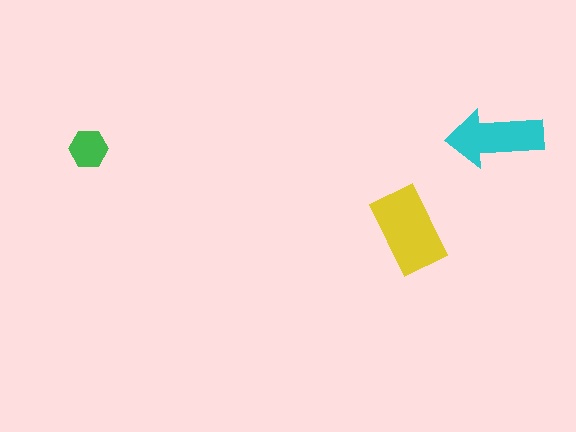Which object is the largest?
The yellow rectangle.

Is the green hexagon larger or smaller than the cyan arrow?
Smaller.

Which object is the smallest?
The green hexagon.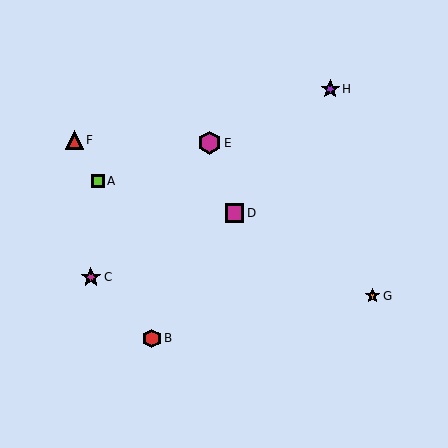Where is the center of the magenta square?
The center of the magenta square is at (235, 213).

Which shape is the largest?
The magenta hexagon (labeled E) is the largest.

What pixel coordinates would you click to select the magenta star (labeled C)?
Click at (91, 277) to select the magenta star C.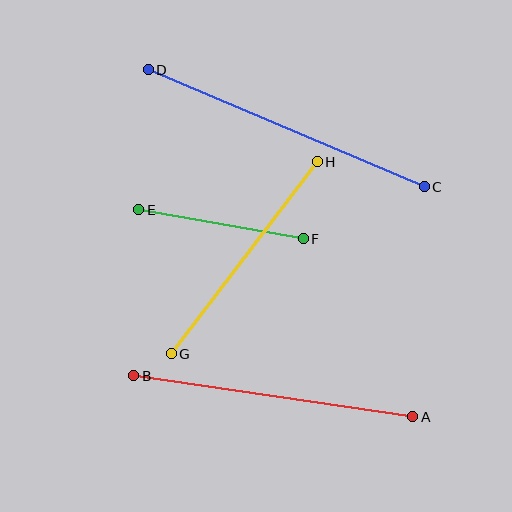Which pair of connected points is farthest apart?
Points C and D are farthest apart.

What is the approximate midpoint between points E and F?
The midpoint is at approximately (221, 224) pixels.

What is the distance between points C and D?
The distance is approximately 300 pixels.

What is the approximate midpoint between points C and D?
The midpoint is at approximately (286, 128) pixels.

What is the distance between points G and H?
The distance is approximately 241 pixels.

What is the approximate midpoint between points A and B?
The midpoint is at approximately (273, 396) pixels.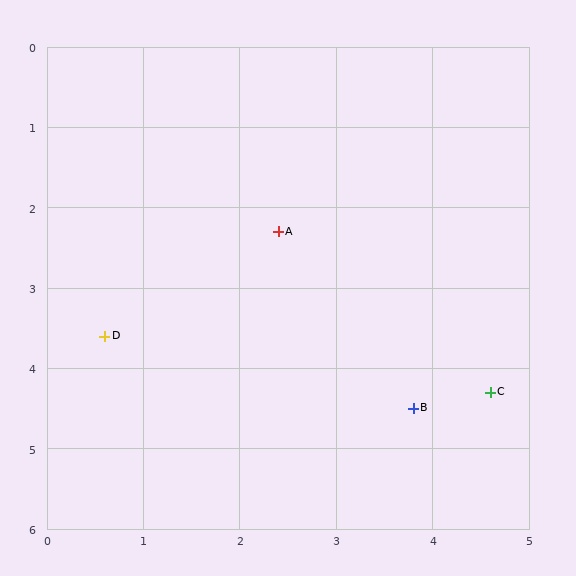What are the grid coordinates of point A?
Point A is at approximately (2.4, 2.3).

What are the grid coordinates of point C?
Point C is at approximately (4.6, 4.3).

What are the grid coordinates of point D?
Point D is at approximately (0.6, 3.6).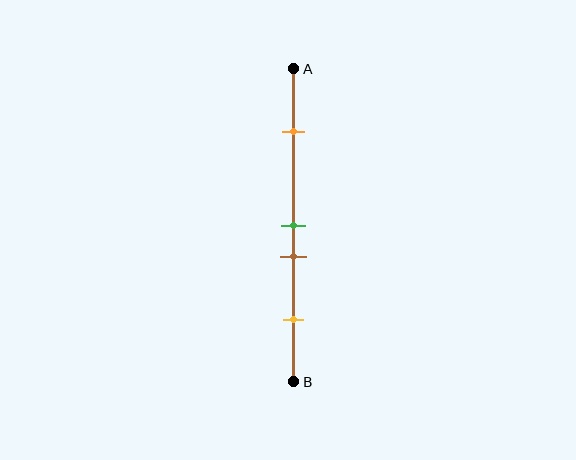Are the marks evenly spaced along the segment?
No, the marks are not evenly spaced.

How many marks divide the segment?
There are 4 marks dividing the segment.